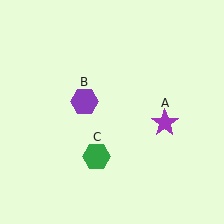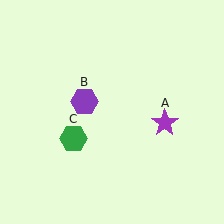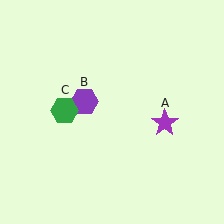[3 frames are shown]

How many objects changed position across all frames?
1 object changed position: green hexagon (object C).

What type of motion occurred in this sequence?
The green hexagon (object C) rotated clockwise around the center of the scene.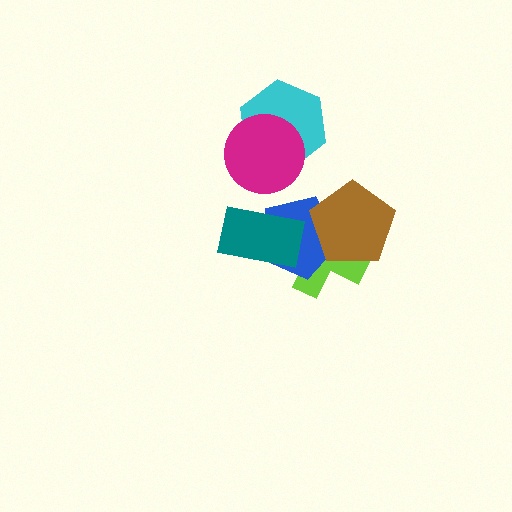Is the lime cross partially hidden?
Yes, it is partially covered by another shape.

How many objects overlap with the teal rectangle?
2 objects overlap with the teal rectangle.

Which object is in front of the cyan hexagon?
The magenta circle is in front of the cyan hexagon.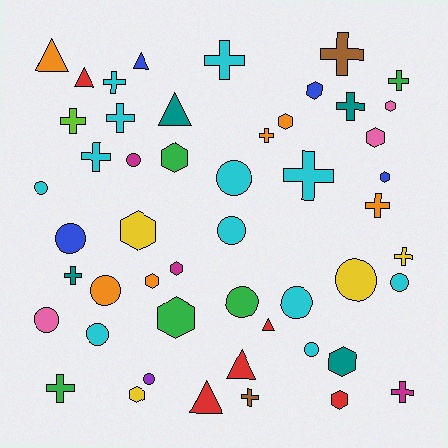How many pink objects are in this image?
There are 3 pink objects.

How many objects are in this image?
There are 50 objects.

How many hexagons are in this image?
There are 13 hexagons.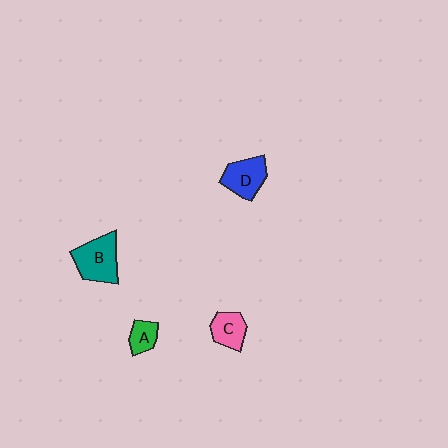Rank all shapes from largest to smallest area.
From largest to smallest: B (teal), D (blue), C (pink), A (green).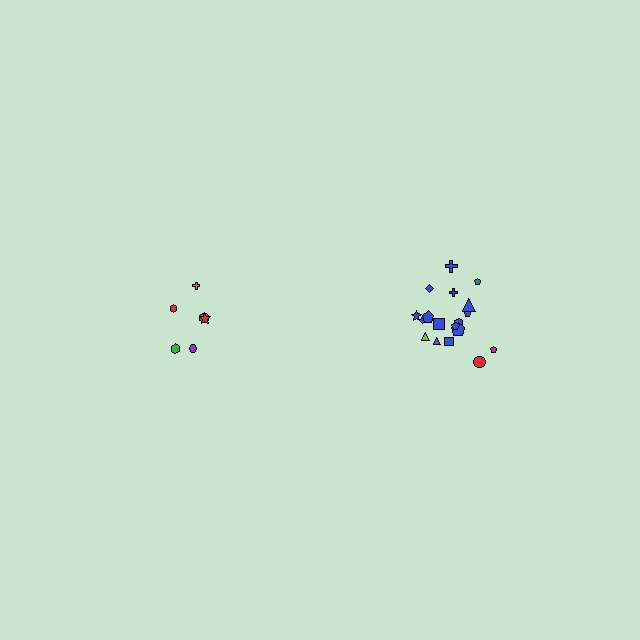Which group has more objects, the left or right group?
The right group.